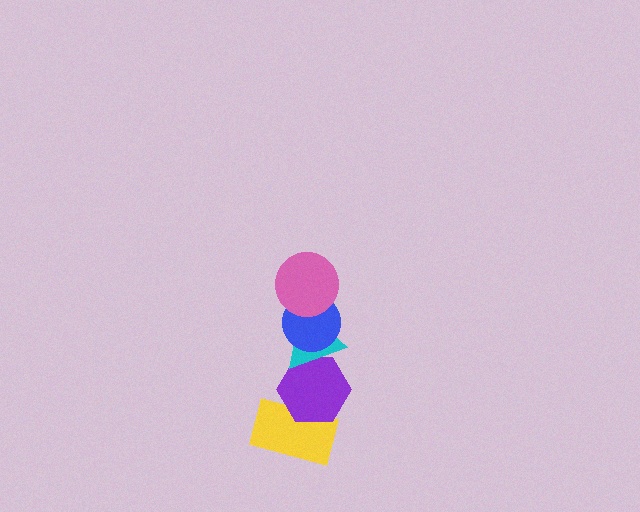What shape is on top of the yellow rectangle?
The purple hexagon is on top of the yellow rectangle.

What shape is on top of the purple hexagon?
The cyan triangle is on top of the purple hexagon.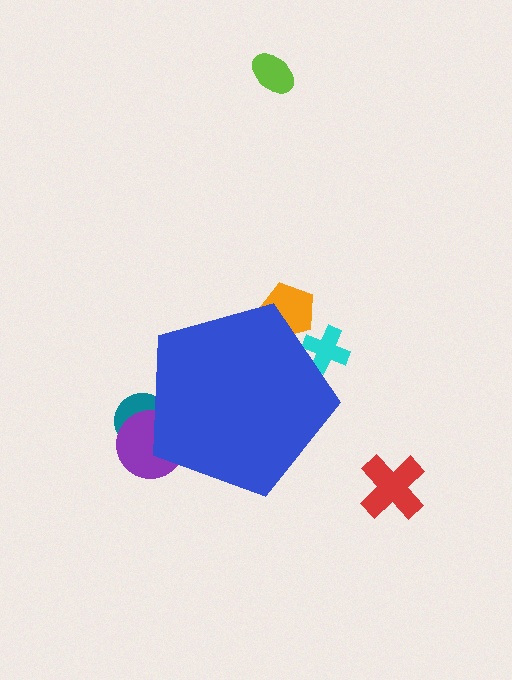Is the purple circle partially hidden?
Yes, the purple circle is partially hidden behind the blue pentagon.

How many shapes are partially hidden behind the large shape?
4 shapes are partially hidden.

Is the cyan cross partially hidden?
Yes, the cyan cross is partially hidden behind the blue pentagon.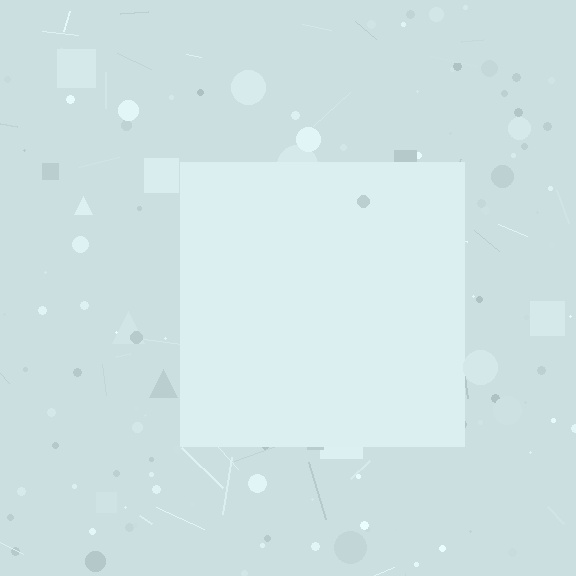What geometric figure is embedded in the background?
A square is embedded in the background.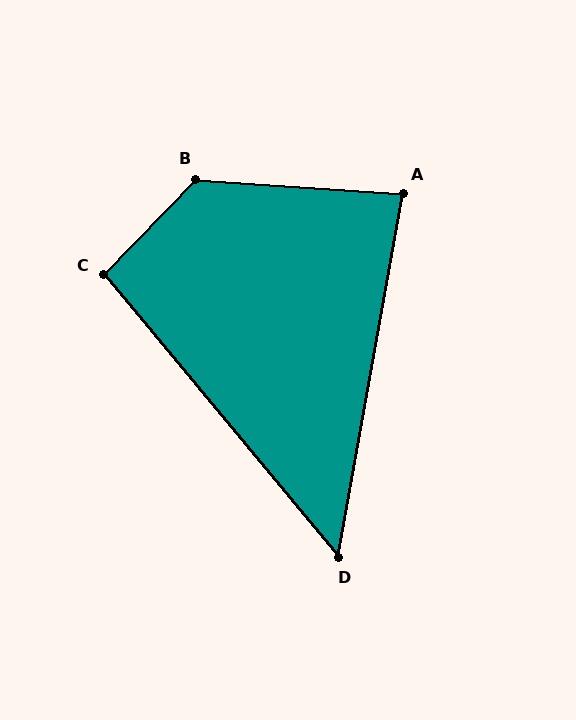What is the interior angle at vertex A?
Approximately 84 degrees (acute).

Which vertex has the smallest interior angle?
D, at approximately 50 degrees.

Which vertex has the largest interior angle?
B, at approximately 130 degrees.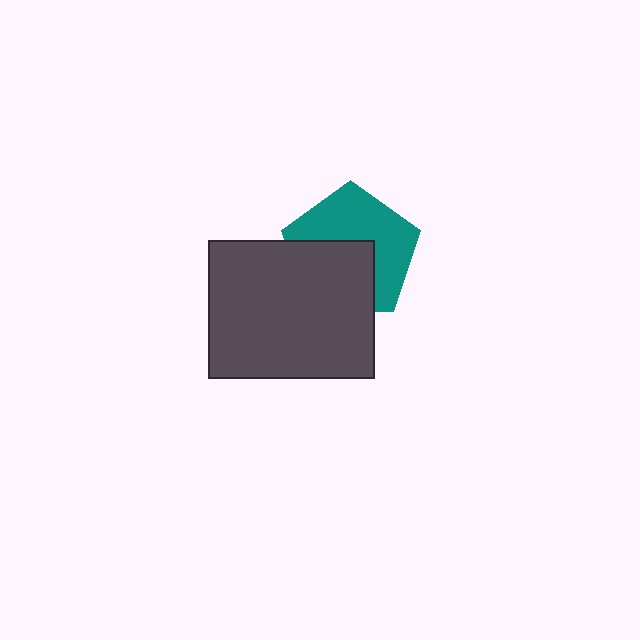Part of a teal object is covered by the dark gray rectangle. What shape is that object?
It is a pentagon.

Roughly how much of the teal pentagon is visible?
About half of it is visible (roughly 55%).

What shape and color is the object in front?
The object in front is a dark gray rectangle.